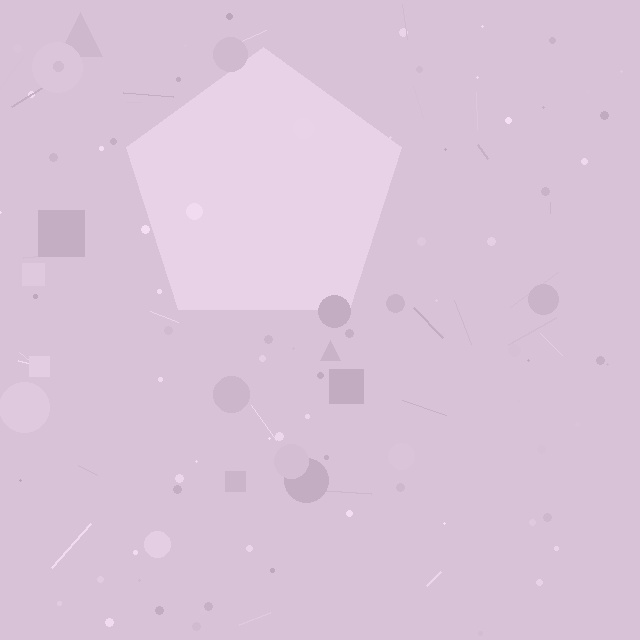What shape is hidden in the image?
A pentagon is hidden in the image.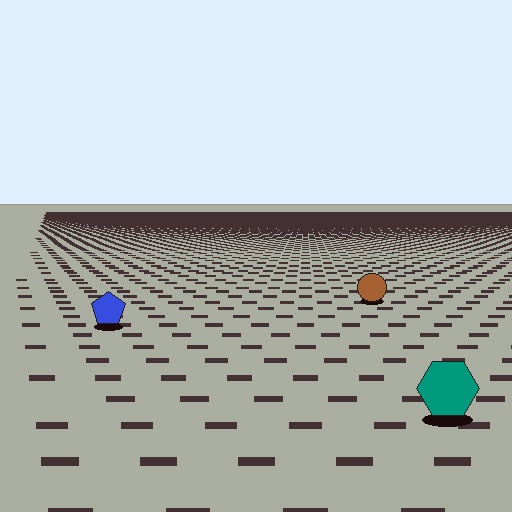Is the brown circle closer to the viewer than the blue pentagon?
No. The blue pentagon is closer — you can tell from the texture gradient: the ground texture is coarser near it.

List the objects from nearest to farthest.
From nearest to farthest: the teal hexagon, the blue pentagon, the brown circle.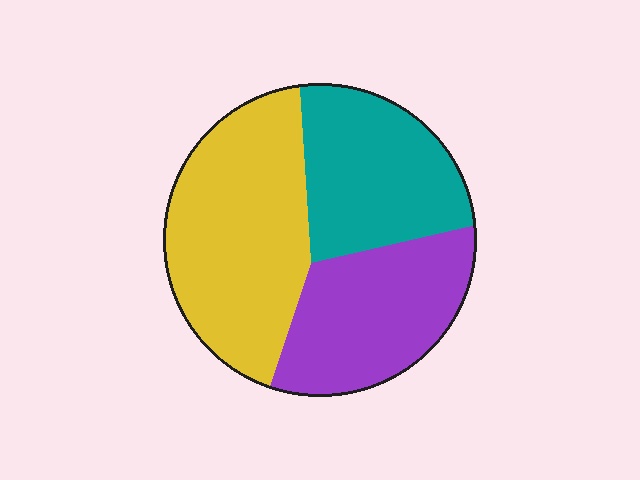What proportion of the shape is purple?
Purple takes up between a quarter and a half of the shape.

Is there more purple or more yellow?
Yellow.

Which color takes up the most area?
Yellow, at roughly 40%.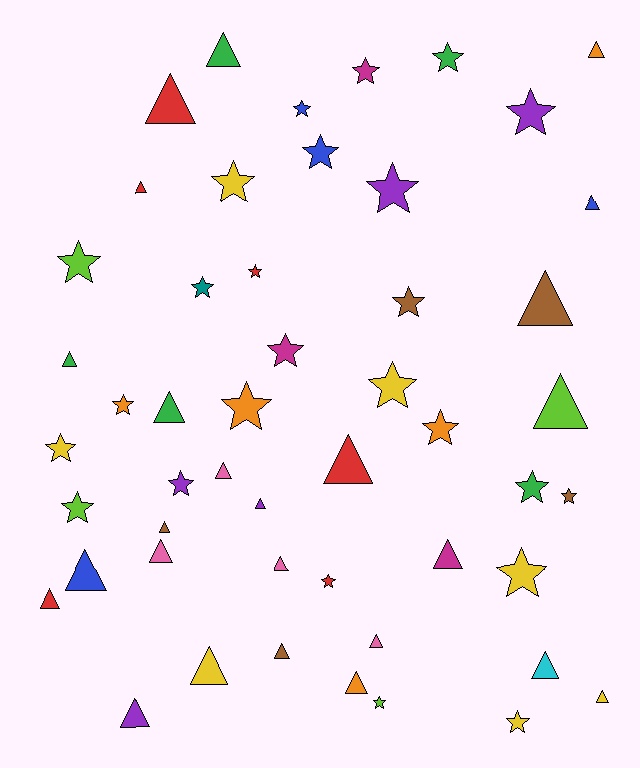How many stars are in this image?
There are 25 stars.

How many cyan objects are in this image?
There is 1 cyan object.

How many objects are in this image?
There are 50 objects.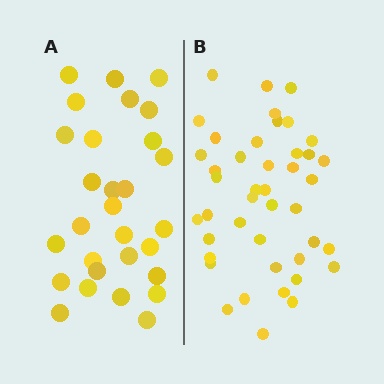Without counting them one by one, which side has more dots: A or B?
Region B (the right region) has more dots.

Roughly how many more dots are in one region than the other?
Region B has approximately 15 more dots than region A.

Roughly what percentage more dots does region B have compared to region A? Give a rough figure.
About 50% more.